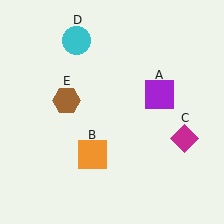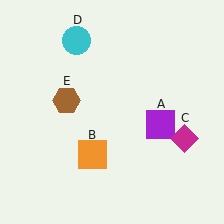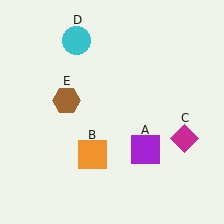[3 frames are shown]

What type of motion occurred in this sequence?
The purple square (object A) rotated clockwise around the center of the scene.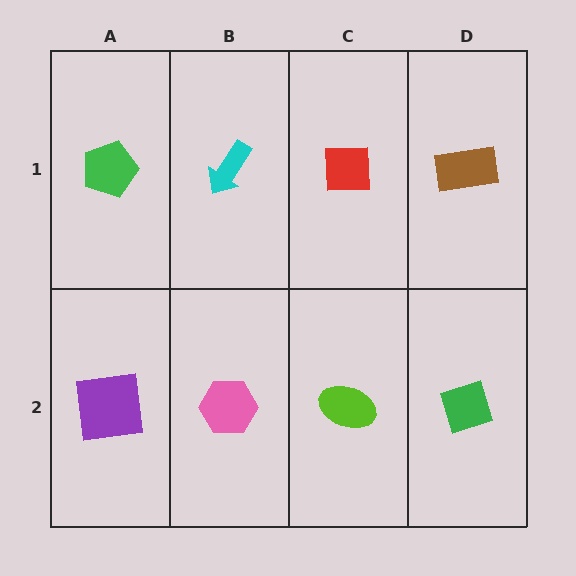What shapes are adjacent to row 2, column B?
A cyan arrow (row 1, column B), a purple square (row 2, column A), a lime ellipse (row 2, column C).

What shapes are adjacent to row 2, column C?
A red square (row 1, column C), a pink hexagon (row 2, column B), a green diamond (row 2, column D).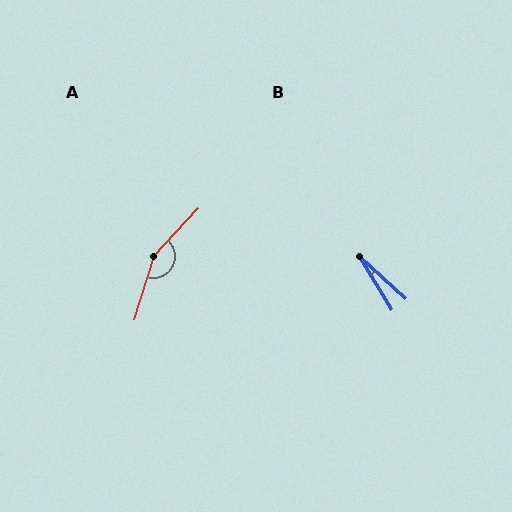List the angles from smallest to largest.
B (16°), A (154°).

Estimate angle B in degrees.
Approximately 16 degrees.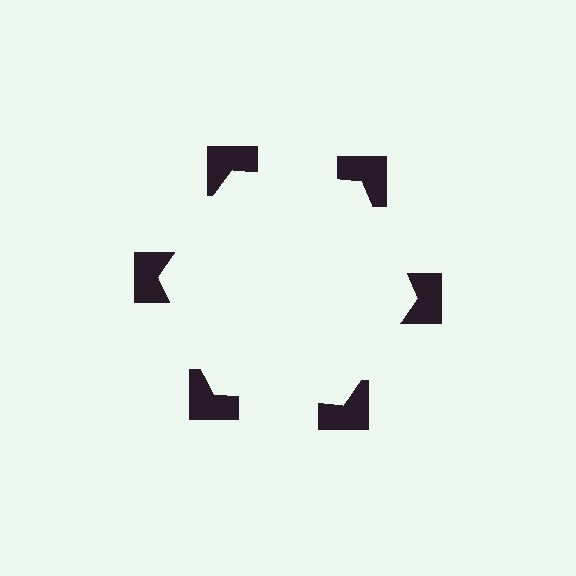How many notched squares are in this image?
There are 6 — one at each vertex of the illusory hexagon.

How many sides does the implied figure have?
6 sides.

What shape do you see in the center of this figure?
An illusory hexagon — its edges are inferred from the aligned wedge cuts in the notched squares, not physically drawn.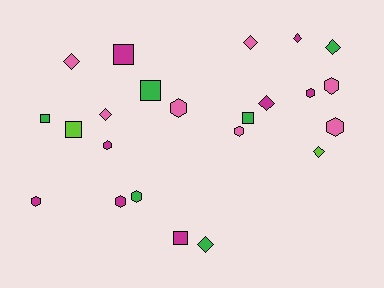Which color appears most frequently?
Magenta, with 8 objects.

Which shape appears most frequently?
Hexagon, with 9 objects.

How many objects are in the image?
There are 23 objects.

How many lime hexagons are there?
There are no lime hexagons.